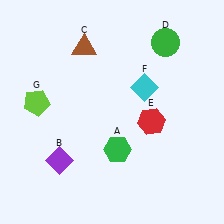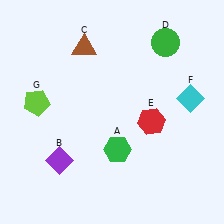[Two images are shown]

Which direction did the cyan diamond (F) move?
The cyan diamond (F) moved right.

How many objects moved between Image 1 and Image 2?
1 object moved between the two images.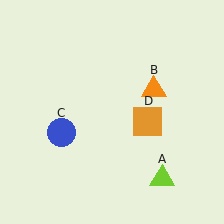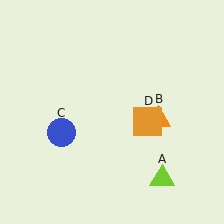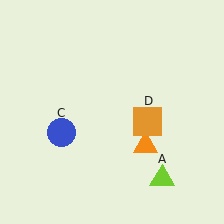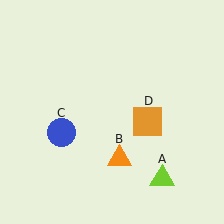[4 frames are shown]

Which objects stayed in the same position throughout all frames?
Lime triangle (object A) and blue circle (object C) and orange square (object D) remained stationary.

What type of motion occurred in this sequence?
The orange triangle (object B) rotated clockwise around the center of the scene.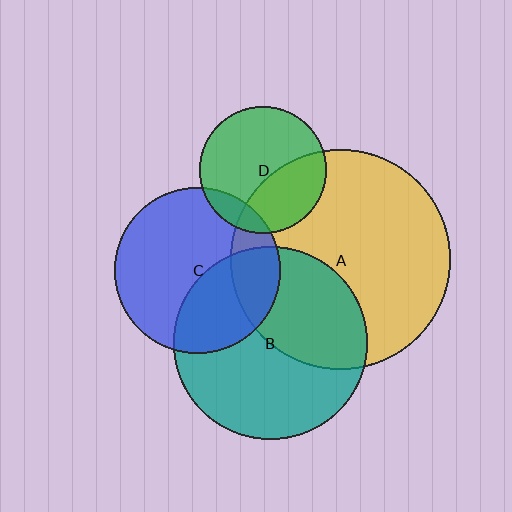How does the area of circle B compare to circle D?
Approximately 2.3 times.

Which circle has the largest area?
Circle A (yellow).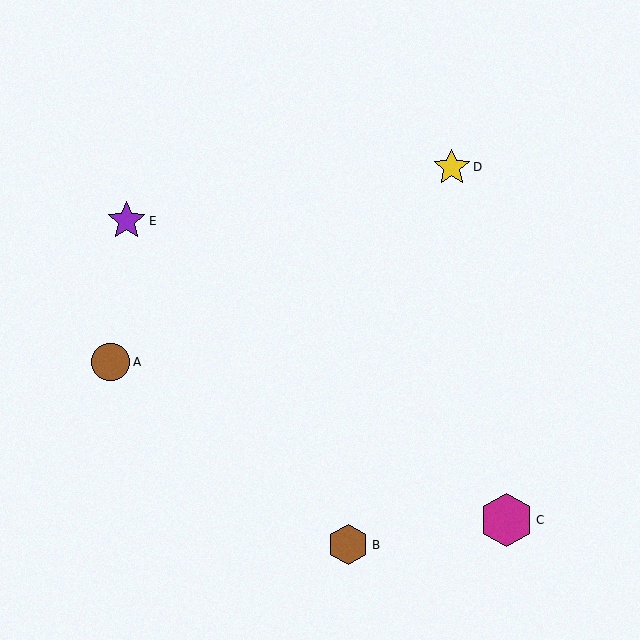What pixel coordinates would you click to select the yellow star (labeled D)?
Click at (452, 167) to select the yellow star D.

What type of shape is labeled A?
Shape A is a brown circle.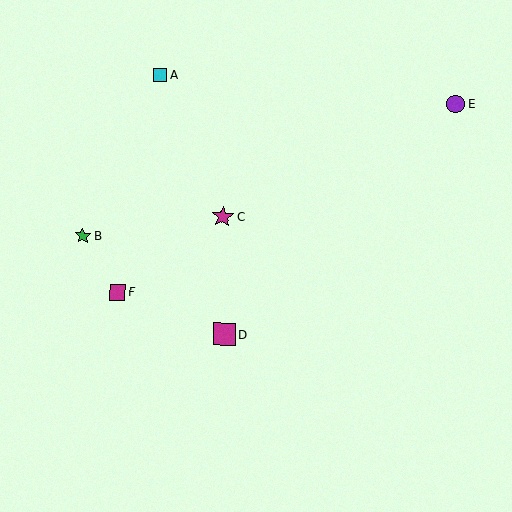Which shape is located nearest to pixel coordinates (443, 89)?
The purple circle (labeled E) at (456, 104) is nearest to that location.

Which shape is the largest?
The magenta square (labeled D) is the largest.